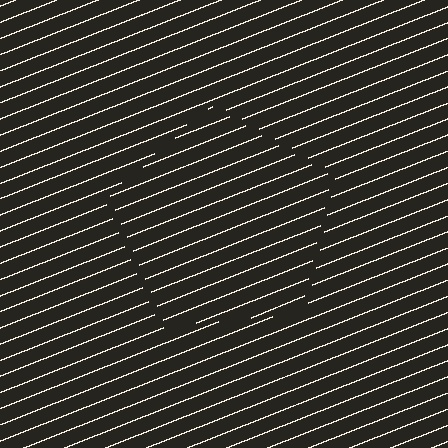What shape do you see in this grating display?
An illusory pentagon. The interior of the shape contains the same grating, shifted by half a period — the contour is defined by the phase discontinuity where line-ends from the inner and outer gratings abut.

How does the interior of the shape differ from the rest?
The interior of the shape contains the same grating, shifted by half a period — the contour is defined by the phase discontinuity where line-ends from the inner and outer gratings abut.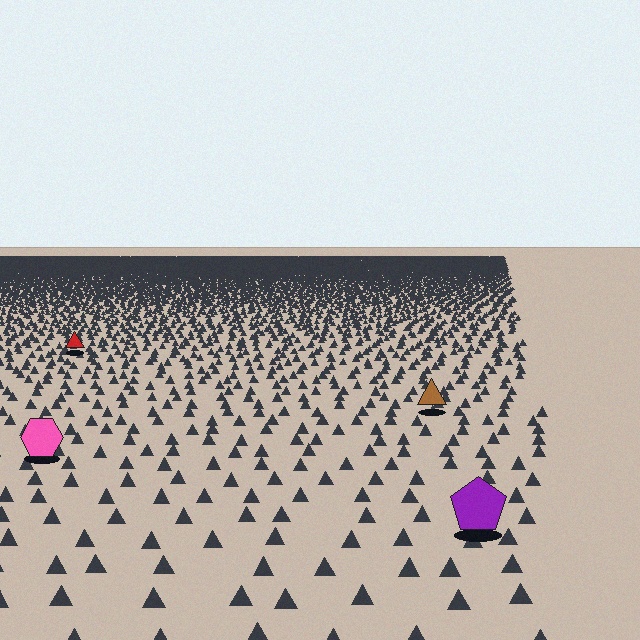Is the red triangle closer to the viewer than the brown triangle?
No. The brown triangle is closer — you can tell from the texture gradient: the ground texture is coarser near it.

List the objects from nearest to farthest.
From nearest to farthest: the purple pentagon, the pink hexagon, the brown triangle, the red triangle.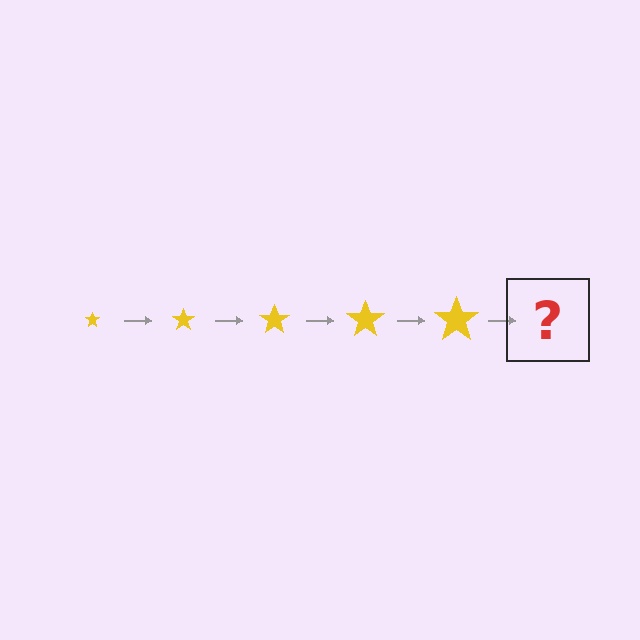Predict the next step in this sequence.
The next step is a yellow star, larger than the previous one.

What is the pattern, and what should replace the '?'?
The pattern is that the star gets progressively larger each step. The '?' should be a yellow star, larger than the previous one.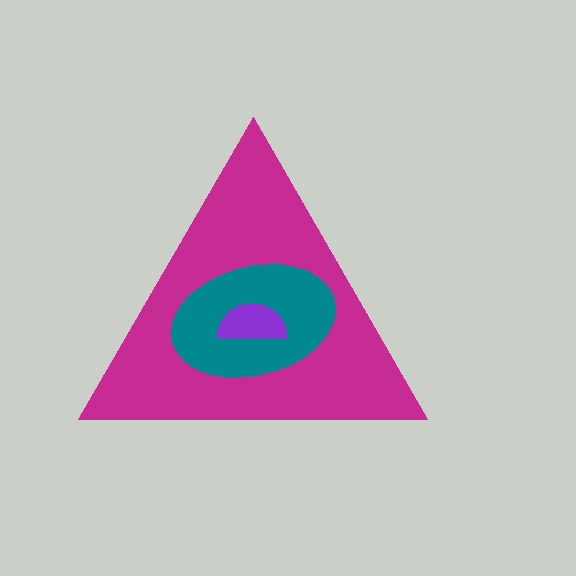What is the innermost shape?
The purple semicircle.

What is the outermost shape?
The magenta triangle.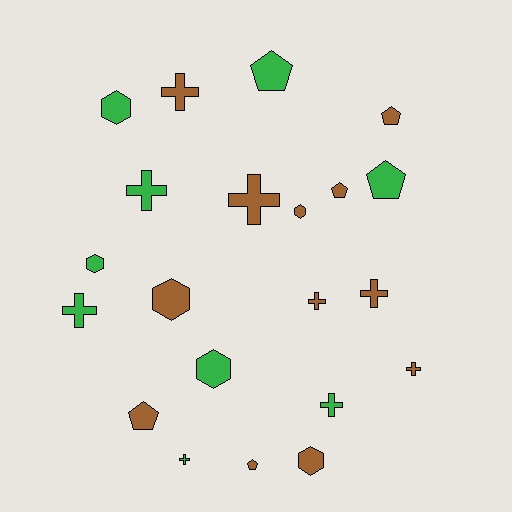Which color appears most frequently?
Brown, with 12 objects.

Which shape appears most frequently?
Cross, with 9 objects.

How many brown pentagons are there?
There are 4 brown pentagons.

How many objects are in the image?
There are 21 objects.